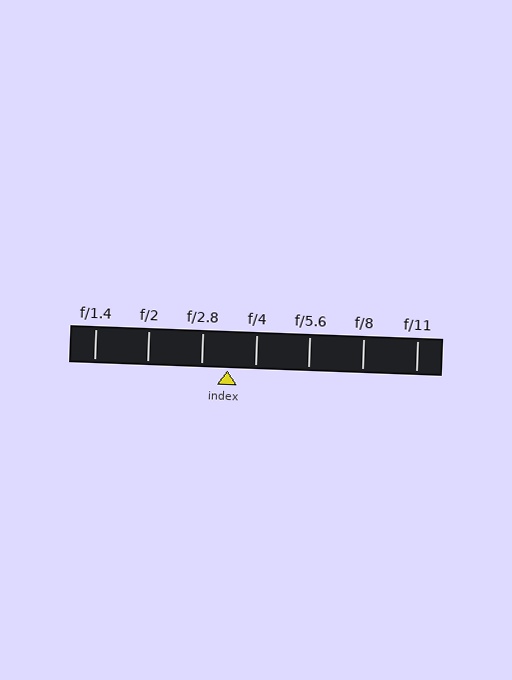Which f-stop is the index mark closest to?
The index mark is closest to f/2.8.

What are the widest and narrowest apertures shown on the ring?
The widest aperture shown is f/1.4 and the narrowest is f/11.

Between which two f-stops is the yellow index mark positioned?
The index mark is between f/2.8 and f/4.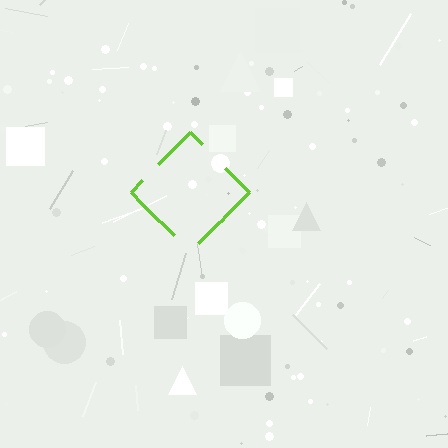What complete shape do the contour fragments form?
The contour fragments form a diamond.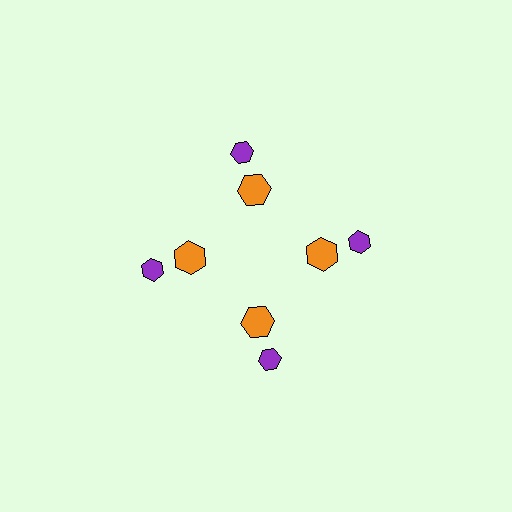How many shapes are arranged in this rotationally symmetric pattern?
There are 8 shapes, arranged in 4 groups of 2.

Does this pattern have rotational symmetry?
Yes, this pattern has 4-fold rotational symmetry. It looks the same after rotating 90 degrees around the center.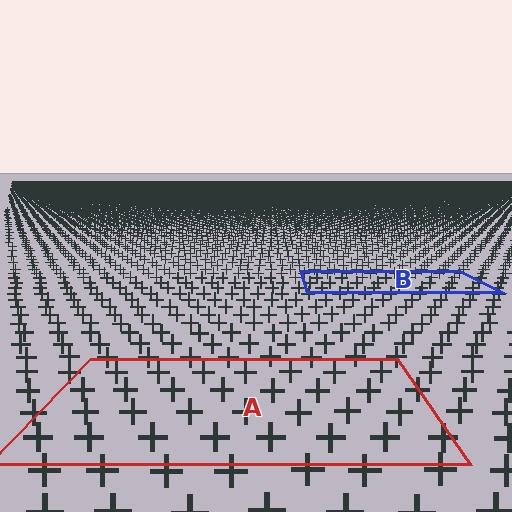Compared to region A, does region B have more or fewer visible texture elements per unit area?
Region B has more texture elements per unit area — they are packed more densely because it is farther away.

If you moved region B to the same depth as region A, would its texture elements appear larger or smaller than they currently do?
They would appear larger. At a closer depth, the same texture elements are projected at a bigger on-screen size.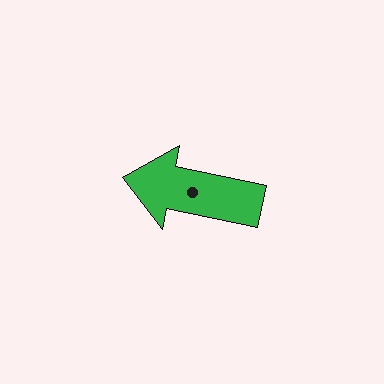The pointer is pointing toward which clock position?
Roughly 9 o'clock.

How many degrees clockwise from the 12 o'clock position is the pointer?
Approximately 281 degrees.